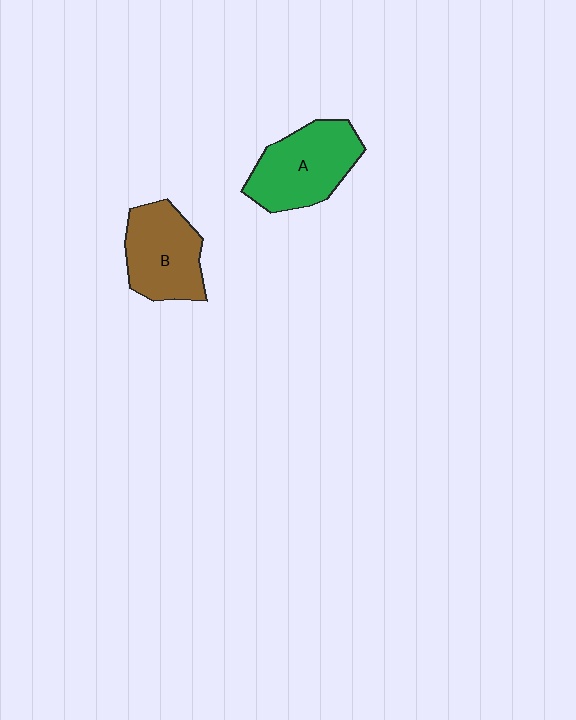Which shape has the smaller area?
Shape B (brown).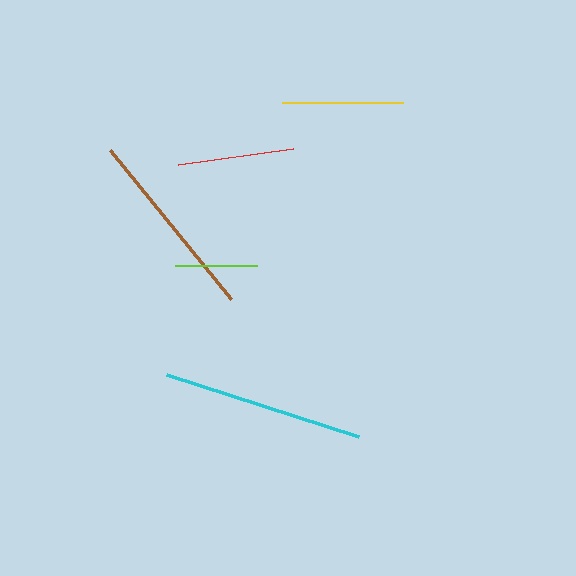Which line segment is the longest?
The cyan line is the longest at approximately 202 pixels.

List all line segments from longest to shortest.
From longest to shortest: cyan, brown, yellow, red, lime.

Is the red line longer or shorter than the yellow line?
The yellow line is longer than the red line.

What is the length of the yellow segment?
The yellow segment is approximately 121 pixels long.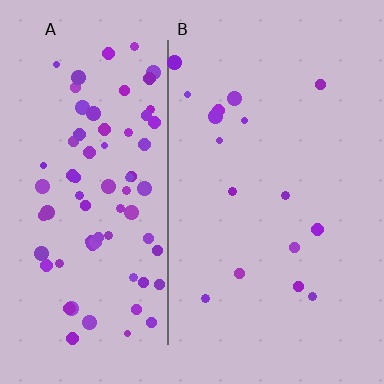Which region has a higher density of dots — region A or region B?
A (the left).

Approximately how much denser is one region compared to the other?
Approximately 4.8× — region A over region B.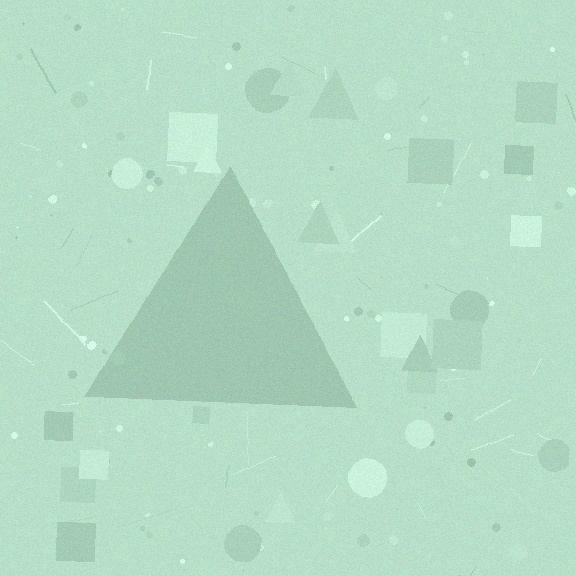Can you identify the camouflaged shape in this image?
The camouflaged shape is a triangle.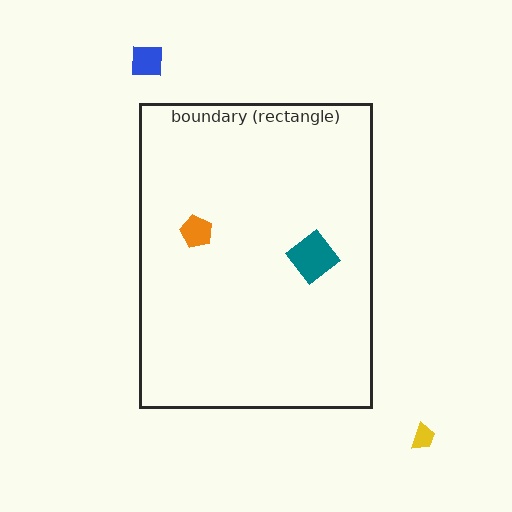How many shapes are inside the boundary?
2 inside, 2 outside.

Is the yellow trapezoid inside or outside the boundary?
Outside.